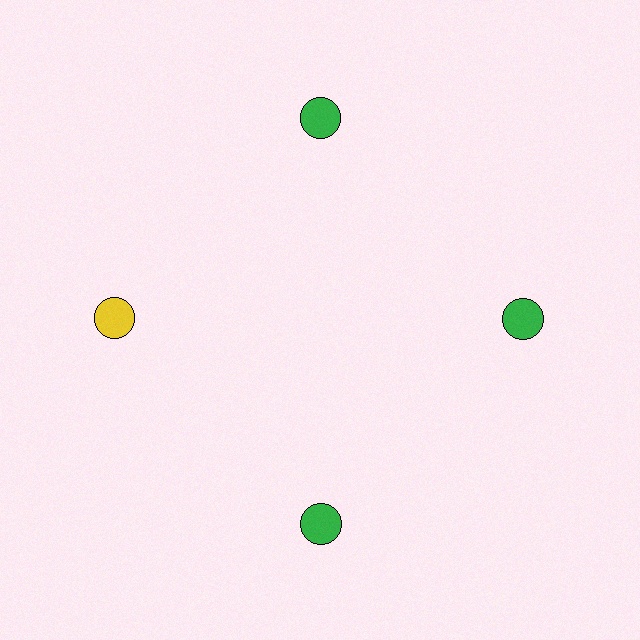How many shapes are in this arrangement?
There are 4 shapes arranged in a ring pattern.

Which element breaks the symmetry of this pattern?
The yellow circle at roughly the 9 o'clock position breaks the symmetry. All other shapes are green circles.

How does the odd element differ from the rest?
It has a different color: yellow instead of green.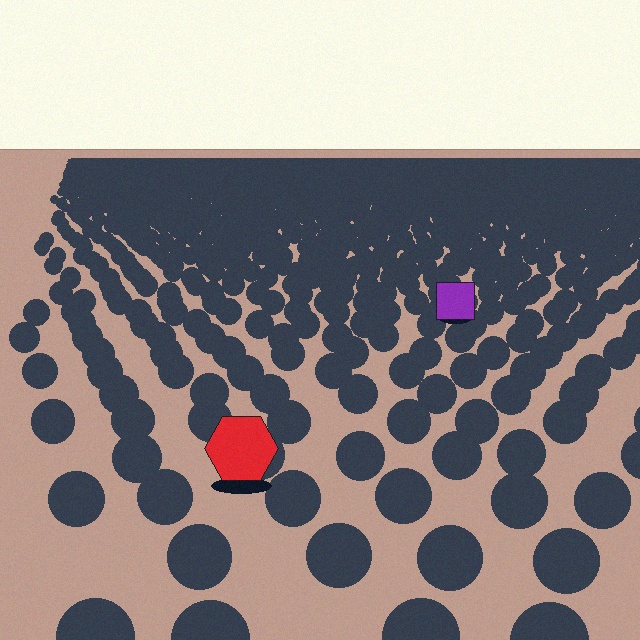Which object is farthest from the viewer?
The purple square is farthest from the viewer. It appears smaller and the ground texture around it is denser.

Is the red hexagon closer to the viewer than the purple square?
Yes. The red hexagon is closer — you can tell from the texture gradient: the ground texture is coarser near it.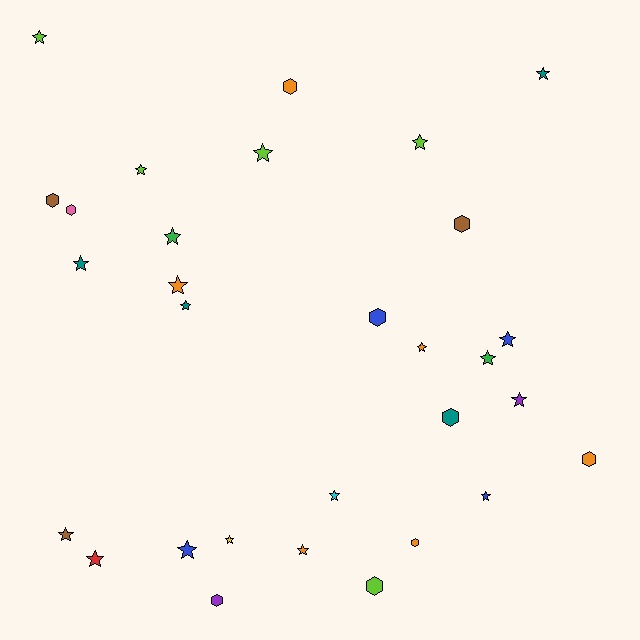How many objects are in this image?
There are 30 objects.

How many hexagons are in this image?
There are 10 hexagons.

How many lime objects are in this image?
There are 5 lime objects.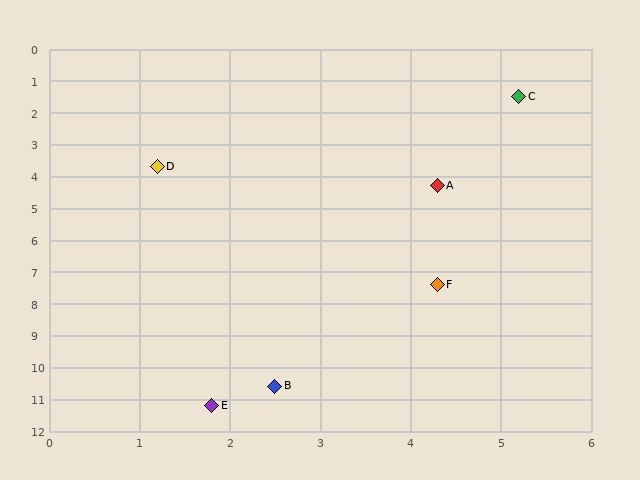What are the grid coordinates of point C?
Point C is at approximately (5.2, 1.5).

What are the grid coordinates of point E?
Point E is at approximately (1.8, 11.2).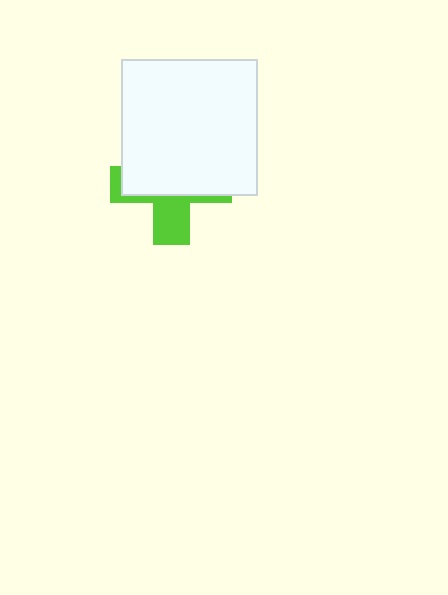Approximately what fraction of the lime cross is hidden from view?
Roughly 63% of the lime cross is hidden behind the white square.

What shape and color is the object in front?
The object in front is a white square.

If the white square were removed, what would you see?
You would see the complete lime cross.